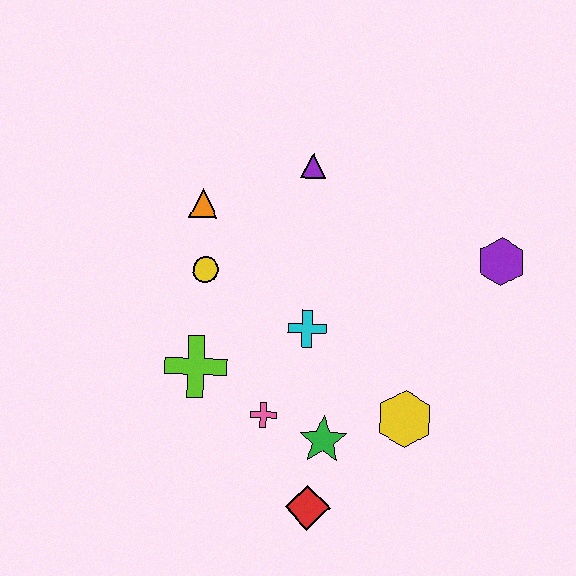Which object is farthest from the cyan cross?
The purple hexagon is farthest from the cyan cross.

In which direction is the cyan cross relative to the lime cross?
The cyan cross is to the right of the lime cross.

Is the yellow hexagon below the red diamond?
No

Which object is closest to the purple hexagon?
The yellow hexagon is closest to the purple hexagon.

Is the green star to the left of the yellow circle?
No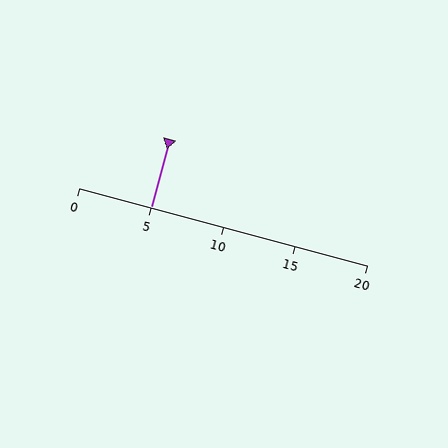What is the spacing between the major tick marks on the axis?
The major ticks are spaced 5 apart.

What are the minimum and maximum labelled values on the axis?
The axis runs from 0 to 20.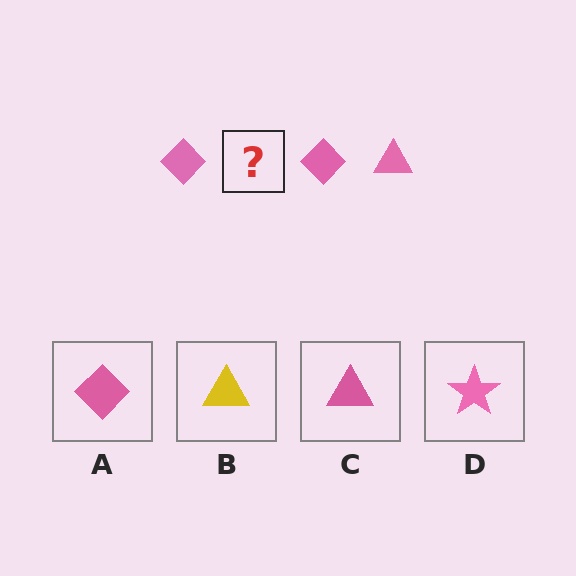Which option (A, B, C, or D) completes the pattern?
C.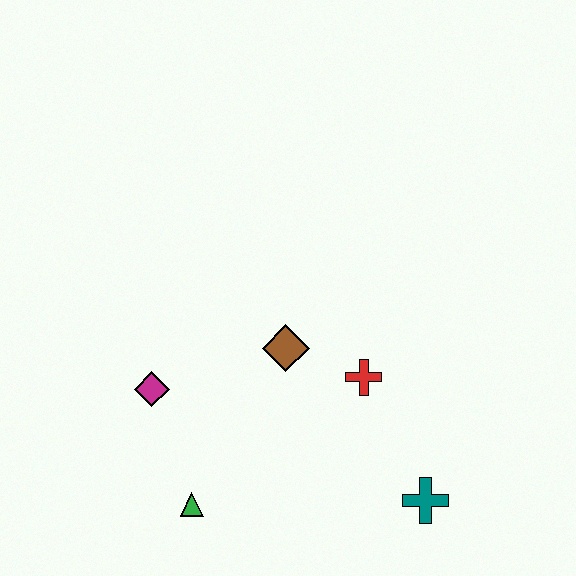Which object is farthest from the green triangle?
The teal cross is farthest from the green triangle.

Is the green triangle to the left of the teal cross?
Yes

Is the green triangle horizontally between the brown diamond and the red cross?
No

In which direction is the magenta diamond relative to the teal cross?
The magenta diamond is to the left of the teal cross.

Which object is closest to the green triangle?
The magenta diamond is closest to the green triangle.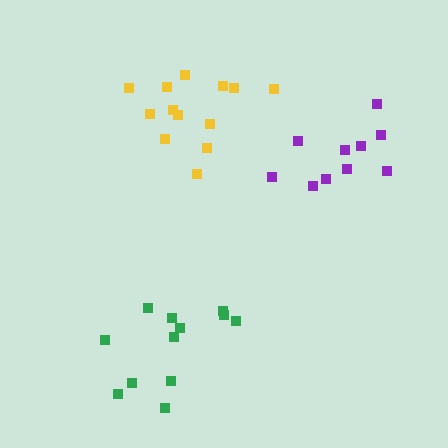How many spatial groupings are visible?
There are 3 spatial groupings.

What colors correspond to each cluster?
The clusters are colored: yellow, purple, green.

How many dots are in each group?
Group 1: 13 dots, Group 2: 10 dots, Group 3: 12 dots (35 total).